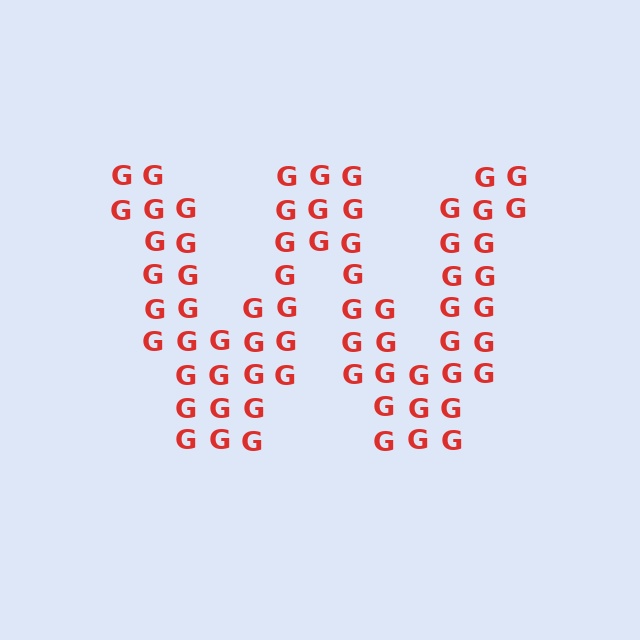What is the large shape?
The large shape is the letter W.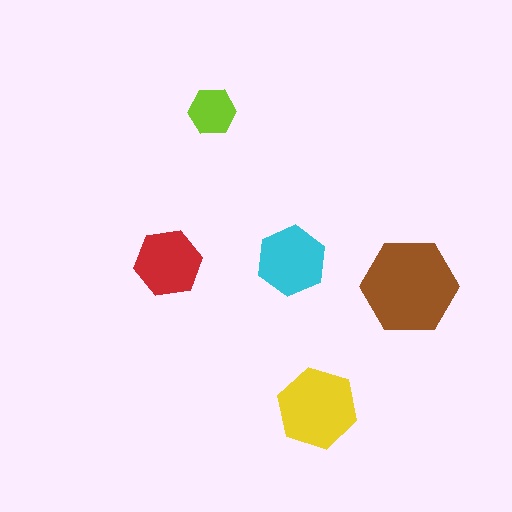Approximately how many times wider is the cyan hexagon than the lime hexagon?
About 1.5 times wider.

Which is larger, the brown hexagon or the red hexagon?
The brown one.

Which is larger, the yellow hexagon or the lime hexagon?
The yellow one.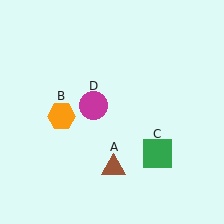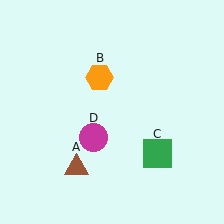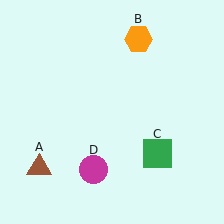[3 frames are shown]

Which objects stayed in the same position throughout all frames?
Green square (object C) remained stationary.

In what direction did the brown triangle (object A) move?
The brown triangle (object A) moved left.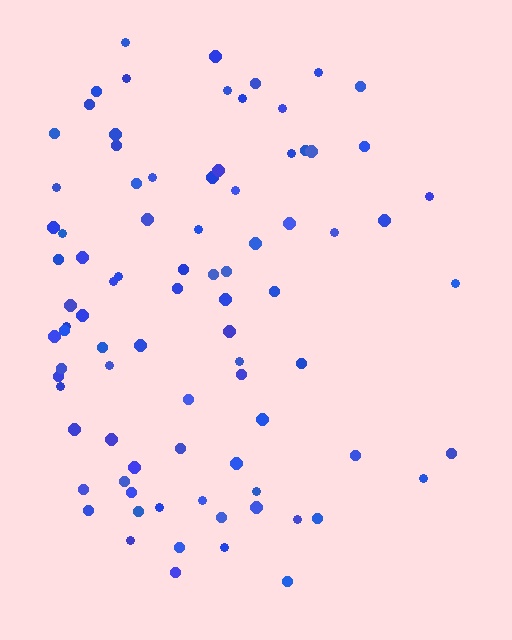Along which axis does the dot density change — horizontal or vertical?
Horizontal.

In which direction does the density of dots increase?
From right to left, with the left side densest.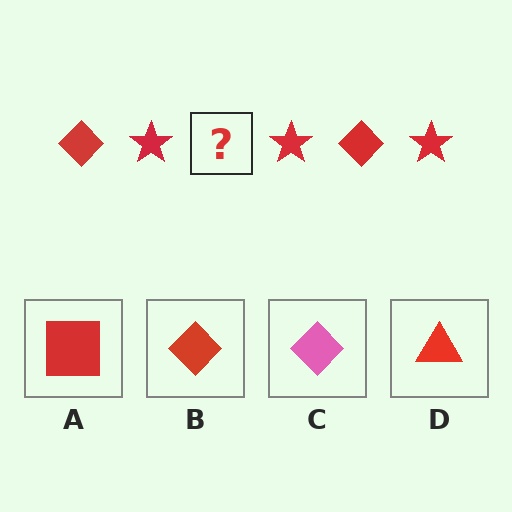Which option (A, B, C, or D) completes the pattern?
B.